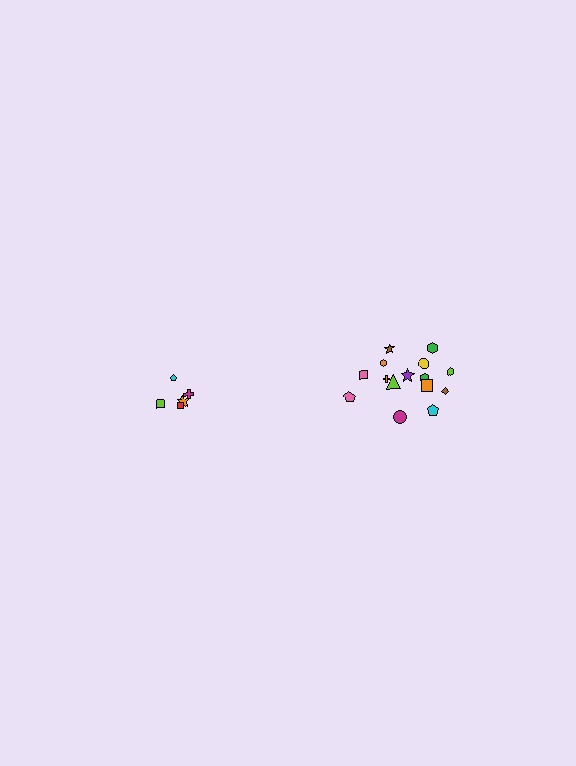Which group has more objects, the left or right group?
The right group.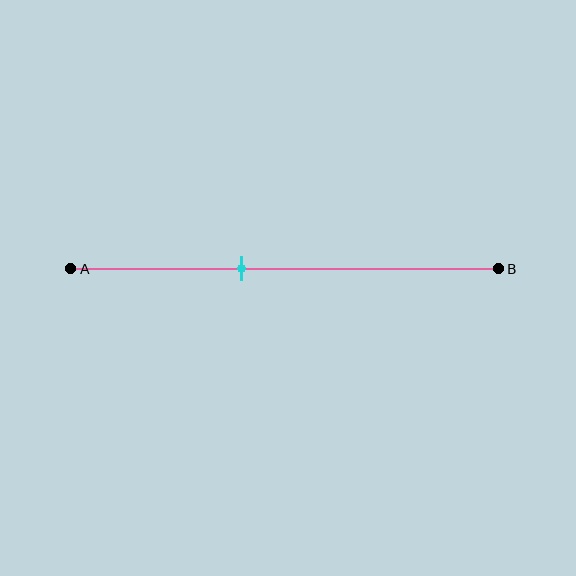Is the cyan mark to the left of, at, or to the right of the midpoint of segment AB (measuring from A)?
The cyan mark is to the left of the midpoint of segment AB.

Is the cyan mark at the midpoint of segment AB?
No, the mark is at about 40% from A, not at the 50% midpoint.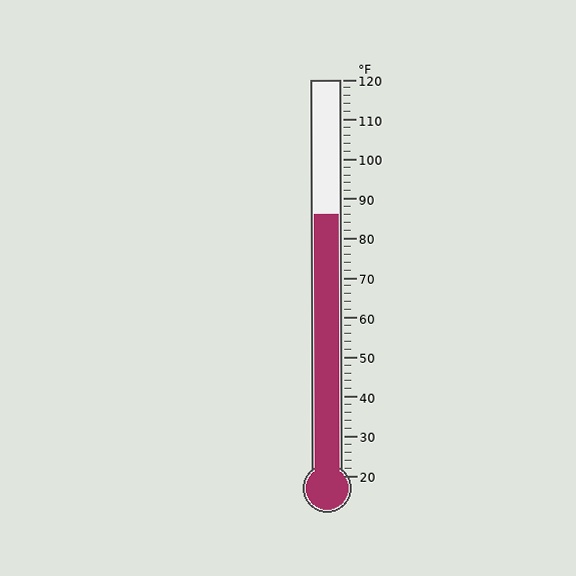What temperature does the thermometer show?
The thermometer shows approximately 86°F.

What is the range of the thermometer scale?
The thermometer scale ranges from 20°F to 120°F.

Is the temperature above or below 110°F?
The temperature is below 110°F.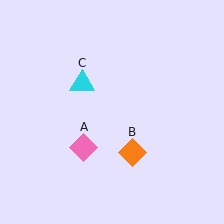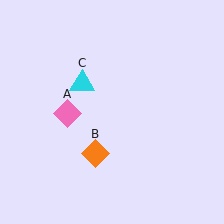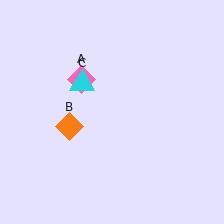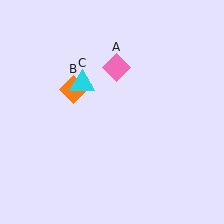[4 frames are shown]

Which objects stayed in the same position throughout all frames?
Cyan triangle (object C) remained stationary.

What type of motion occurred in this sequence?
The pink diamond (object A), orange diamond (object B) rotated clockwise around the center of the scene.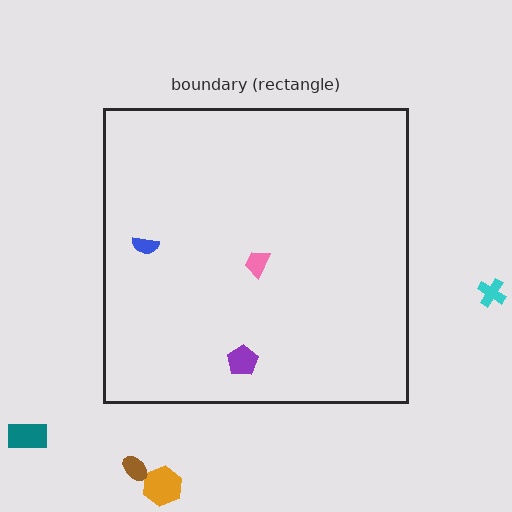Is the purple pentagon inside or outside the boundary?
Inside.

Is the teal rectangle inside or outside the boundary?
Outside.